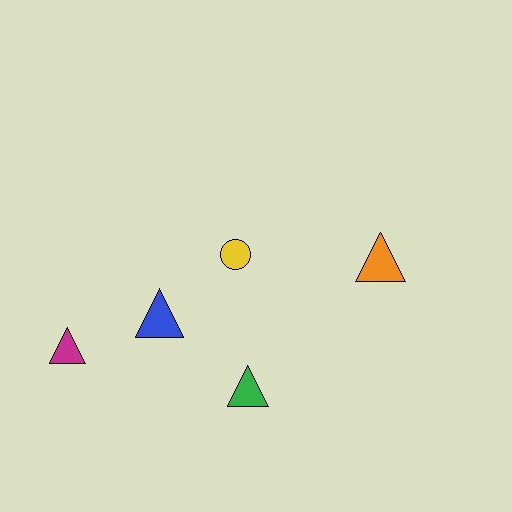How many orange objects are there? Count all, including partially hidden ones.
There is 1 orange object.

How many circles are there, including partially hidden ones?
There is 1 circle.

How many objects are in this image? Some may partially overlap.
There are 5 objects.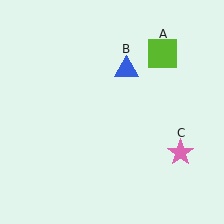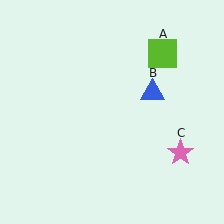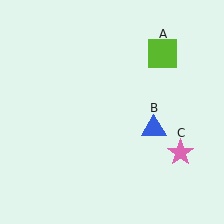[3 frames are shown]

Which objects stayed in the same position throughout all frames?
Lime square (object A) and pink star (object C) remained stationary.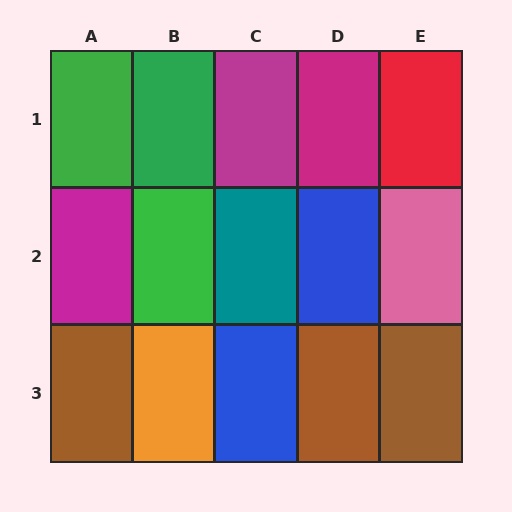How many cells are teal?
1 cell is teal.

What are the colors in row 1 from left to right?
Green, green, magenta, magenta, red.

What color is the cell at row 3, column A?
Brown.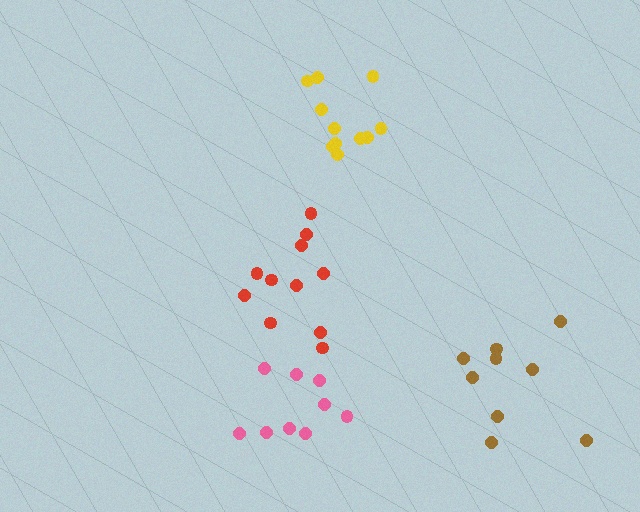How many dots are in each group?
Group 1: 11 dots, Group 2: 9 dots, Group 3: 11 dots, Group 4: 9 dots (40 total).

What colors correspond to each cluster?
The clusters are colored: yellow, pink, red, brown.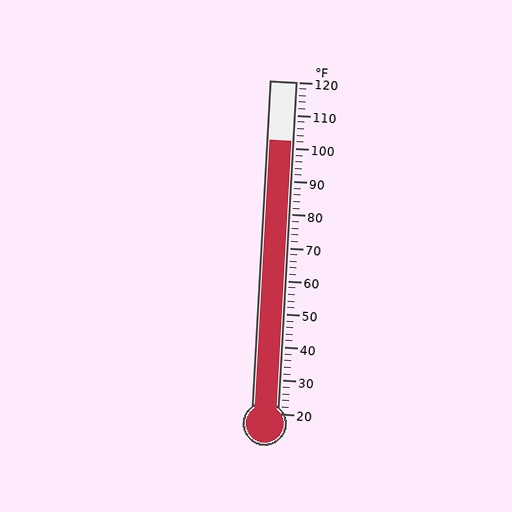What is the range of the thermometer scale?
The thermometer scale ranges from 20°F to 120°F.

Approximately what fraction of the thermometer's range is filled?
The thermometer is filled to approximately 80% of its range.